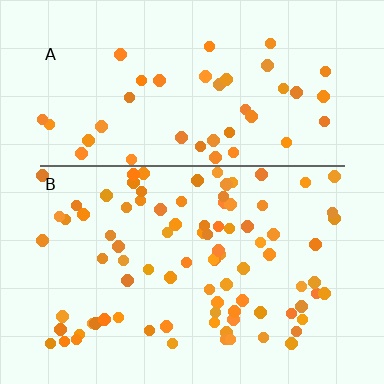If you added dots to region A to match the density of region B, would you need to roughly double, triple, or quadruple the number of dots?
Approximately double.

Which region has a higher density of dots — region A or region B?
B (the bottom).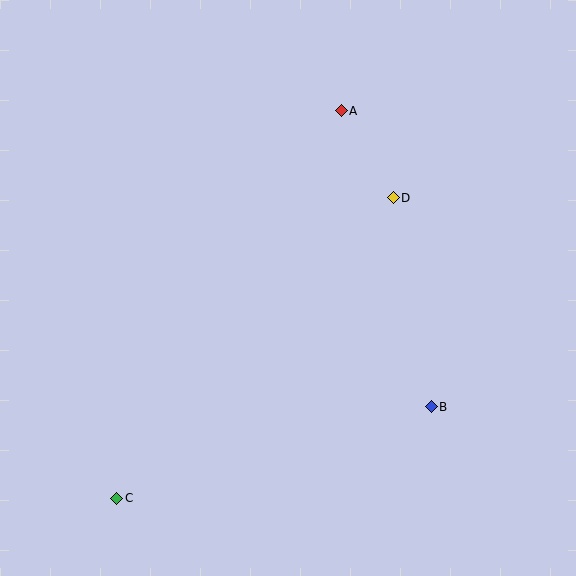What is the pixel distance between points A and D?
The distance between A and D is 101 pixels.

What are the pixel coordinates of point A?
Point A is at (341, 111).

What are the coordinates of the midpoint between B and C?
The midpoint between B and C is at (274, 453).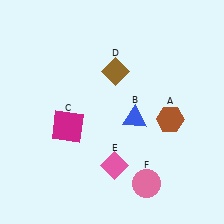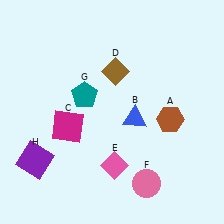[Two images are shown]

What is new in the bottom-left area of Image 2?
A purple square (H) was added in the bottom-left area of Image 2.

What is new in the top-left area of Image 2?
A teal pentagon (G) was added in the top-left area of Image 2.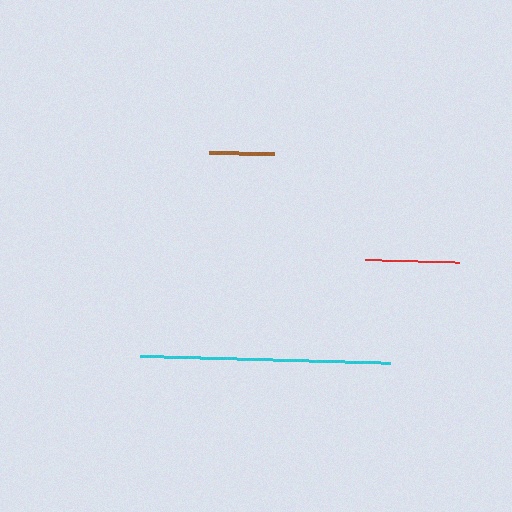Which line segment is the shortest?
The brown line is the shortest at approximately 65 pixels.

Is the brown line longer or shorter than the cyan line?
The cyan line is longer than the brown line.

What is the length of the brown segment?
The brown segment is approximately 65 pixels long.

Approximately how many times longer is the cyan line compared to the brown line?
The cyan line is approximately 3.8 times the length of the brown line.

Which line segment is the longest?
The cyan line is the longest at approximately 250 pixels.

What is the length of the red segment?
The red segment is approximately 94 pixels long.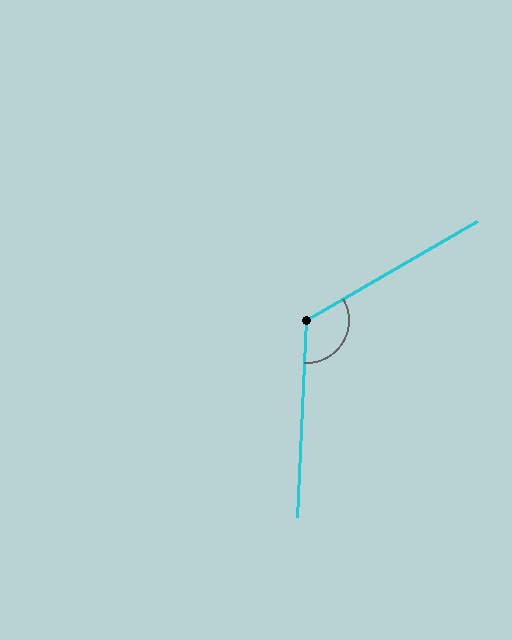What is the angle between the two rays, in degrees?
Approximately 123 degrees.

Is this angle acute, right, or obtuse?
It is obtuse.